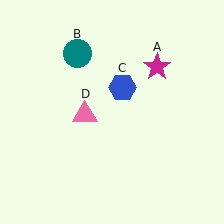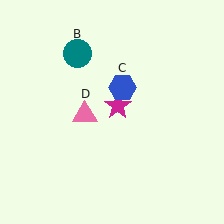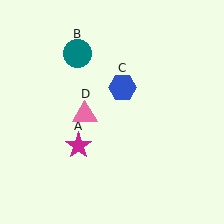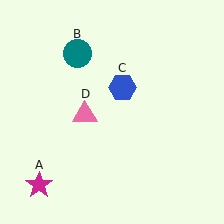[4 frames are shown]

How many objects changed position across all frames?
1 object changed position: magenta star (object A).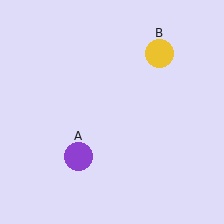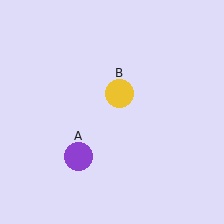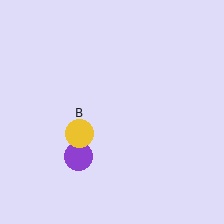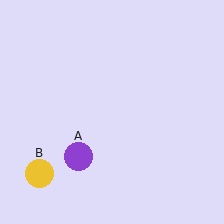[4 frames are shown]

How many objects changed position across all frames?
1 object changed position: yellow circle (object B).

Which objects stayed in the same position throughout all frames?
Purple circle (object A) remained stationary.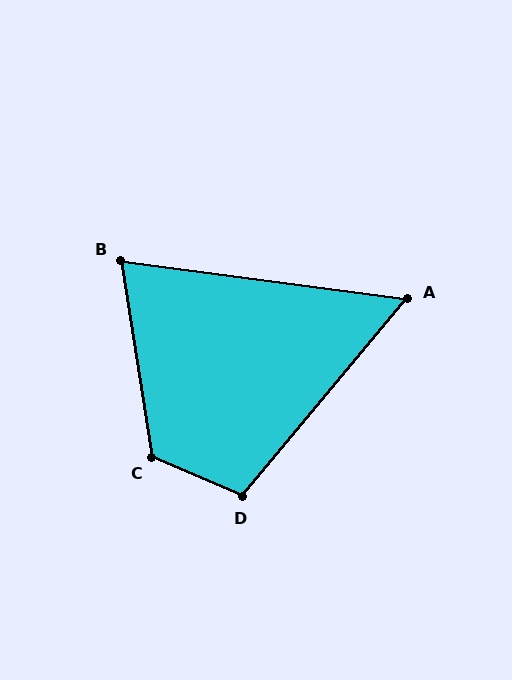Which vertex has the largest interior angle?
C, at approximately 122 degrees.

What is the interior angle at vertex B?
Approximately 73 degrees (acute).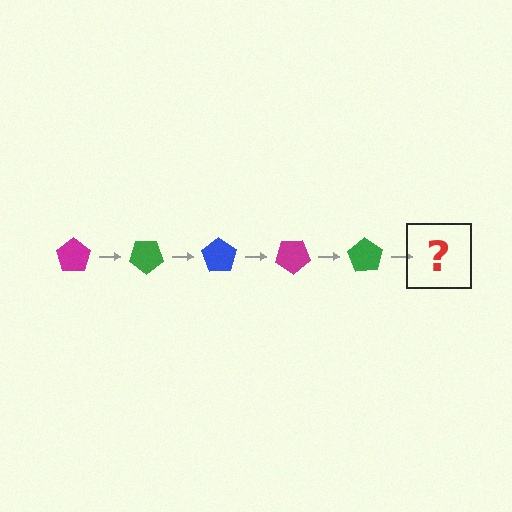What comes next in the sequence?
The next element should be a blue pentagon, rotated 175 degrees from the start.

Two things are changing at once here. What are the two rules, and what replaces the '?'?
The two rules are that it rotates 35 degrees each step and the color cycles through magenta, green, and blue. The '?' should be a blue pentagon, rotated 175 degrees from the start.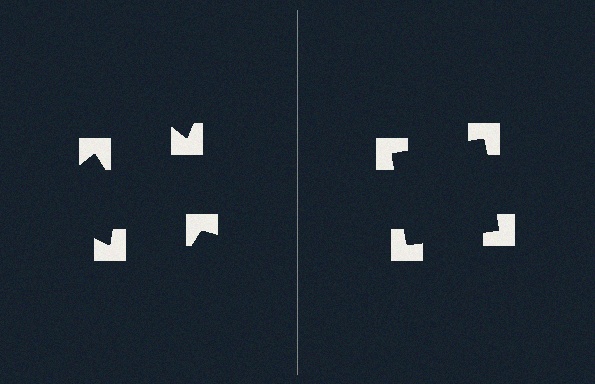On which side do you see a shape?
An illusory square appears on the right side. On the left side the wedge cuts are rotated, so no coherent shape forms.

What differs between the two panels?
The notched squares are positioned identically on both sides; only the wedge orientations differ. On the right they align to a square; on the left they are misaligned.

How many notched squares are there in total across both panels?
8 — 4 on each side.